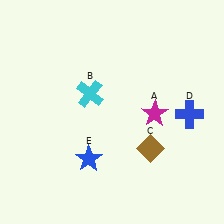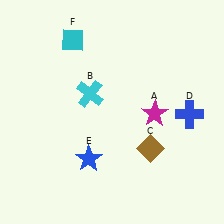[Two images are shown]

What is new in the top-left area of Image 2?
A cyan diamond (F) was added in the top-left area of Image 2.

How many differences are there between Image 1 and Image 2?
There is 1 difference between the two images.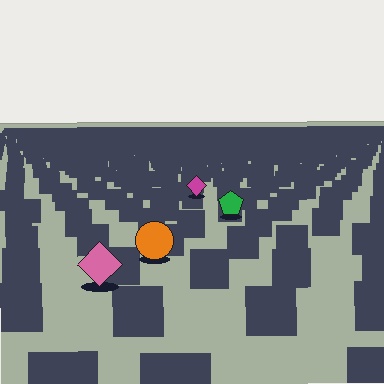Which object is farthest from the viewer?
The magenta diamond is farthest from the viewer. It appears smaller and the ground texture around it is denser.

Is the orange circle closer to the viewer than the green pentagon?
Yes. The orange circle is closer — you can tell from the texture gradient: the ground texture is coarser near it.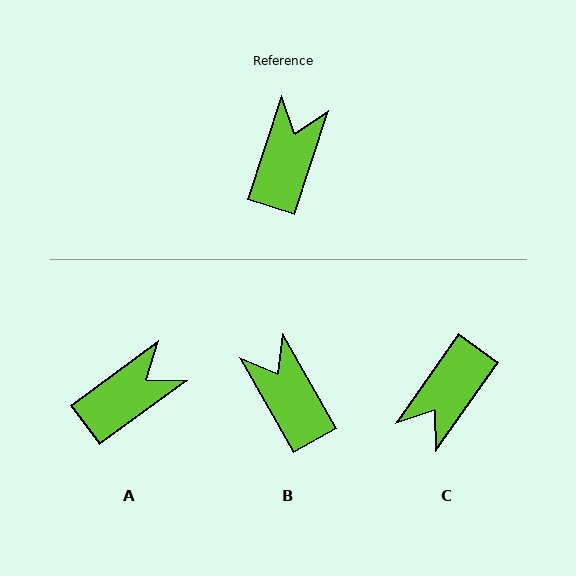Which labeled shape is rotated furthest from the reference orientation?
C, about 163 degrees away.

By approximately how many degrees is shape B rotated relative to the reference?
Approximately 47 degrees counter-clockwise.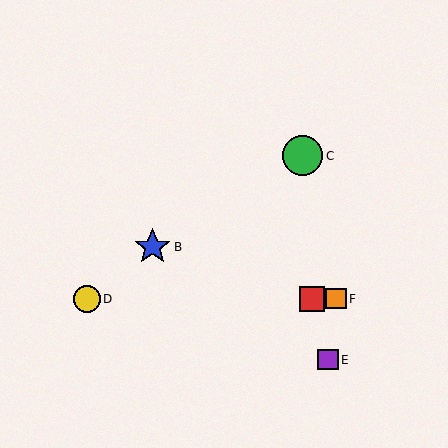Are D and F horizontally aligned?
Yes, both are at y≈299.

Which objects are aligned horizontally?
Objects A, D, F are aligned horizontally.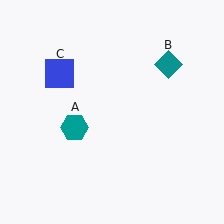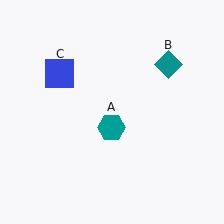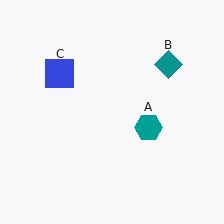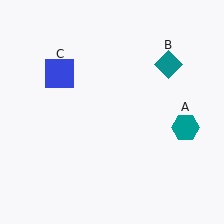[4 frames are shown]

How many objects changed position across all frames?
1 object changed position: teal hexagon (object A).